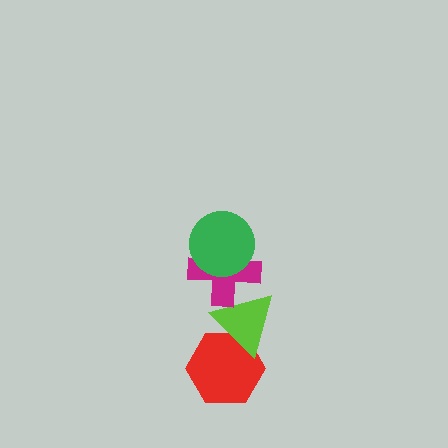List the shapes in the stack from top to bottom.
From top to bottom: the green circle, the magenta cross, the lime triangle, the red hexagon.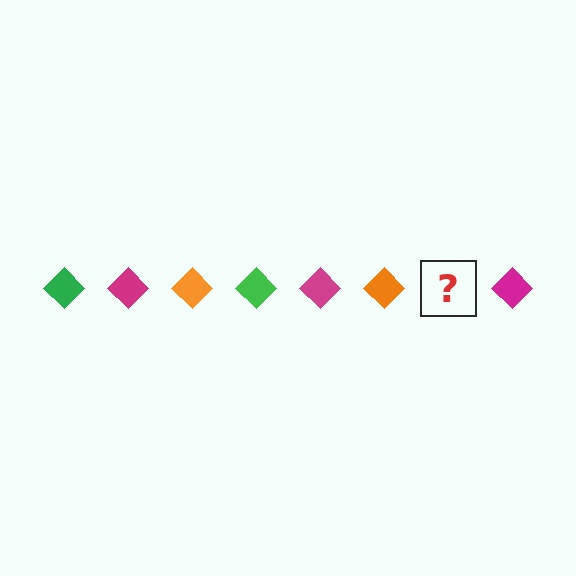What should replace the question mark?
The question mark should be replaced with a green diamond.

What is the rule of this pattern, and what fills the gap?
The rule is that the pattern cycles through green, magenta, orange diamonds. The gap should be filled with a green diamond.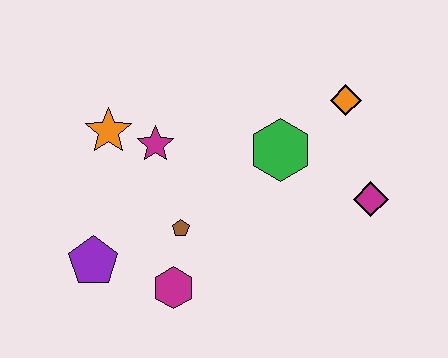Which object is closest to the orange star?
The magenta star is closest to the orange star.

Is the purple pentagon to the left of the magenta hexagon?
Yes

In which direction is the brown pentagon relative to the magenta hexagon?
The brown pentagon is above the magenta hexagon.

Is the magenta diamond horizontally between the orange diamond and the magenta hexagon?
No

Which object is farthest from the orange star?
The magenta diamond is farthest from the orange star.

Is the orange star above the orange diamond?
No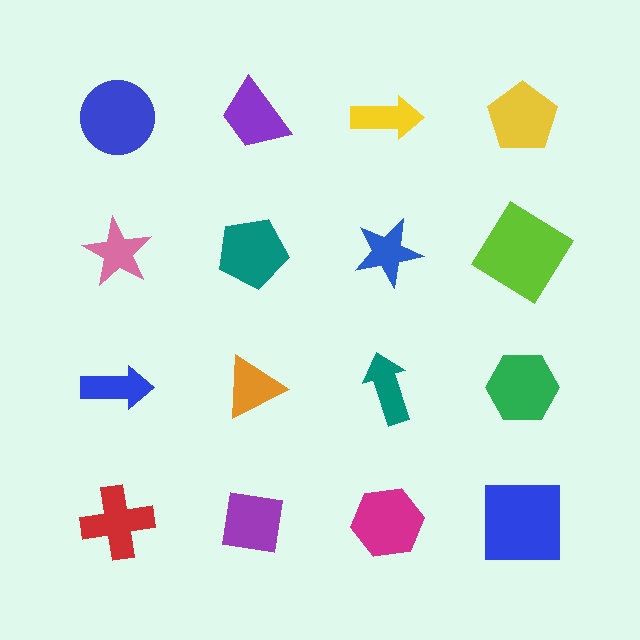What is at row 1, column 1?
A blue circle.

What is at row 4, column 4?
A blue square.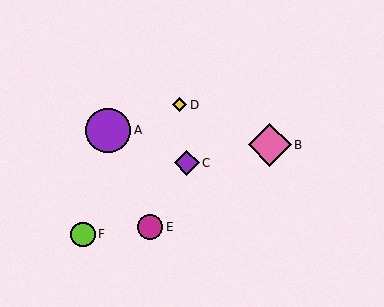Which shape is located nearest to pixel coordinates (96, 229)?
The lime circle (labeled F) at (83, 234) is nearest to that location.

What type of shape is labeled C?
Shape C is a purple diamond.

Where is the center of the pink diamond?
The center of the pink diamond is at (270, 145).